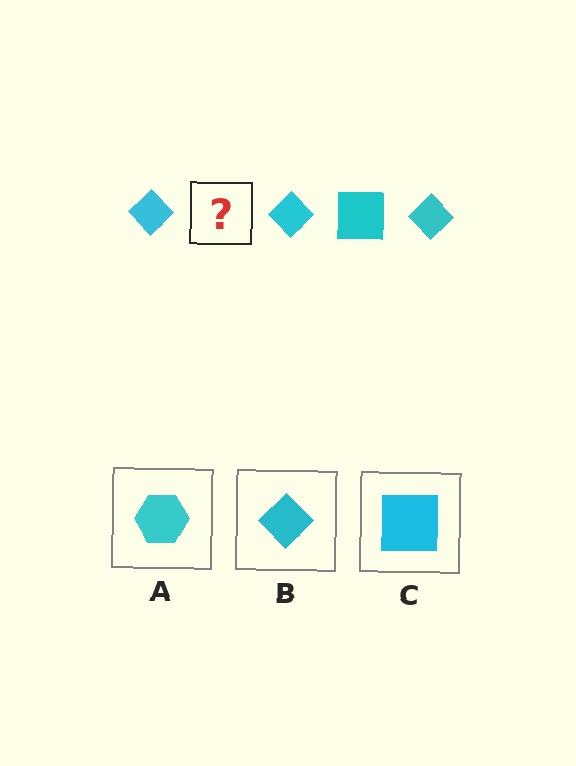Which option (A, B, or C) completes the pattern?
C.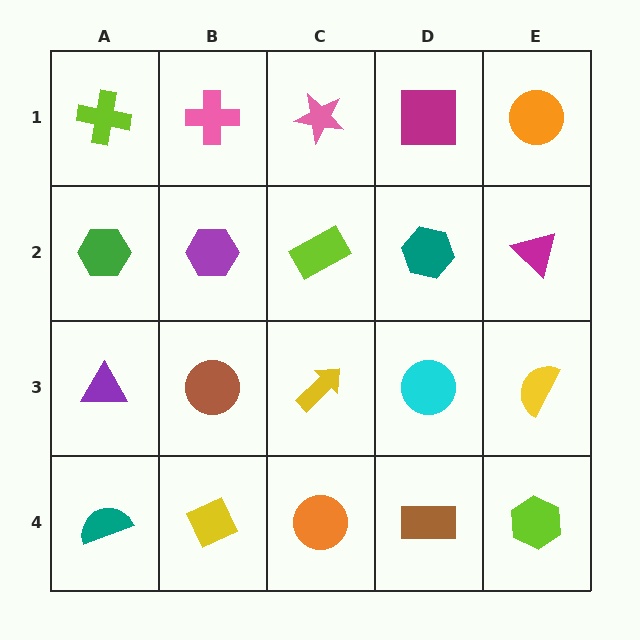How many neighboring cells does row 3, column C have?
4.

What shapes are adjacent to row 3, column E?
A magenta triangle (row 2, column E), a lime hexagon (row 4, column E), a cyan circle (row 3, column D).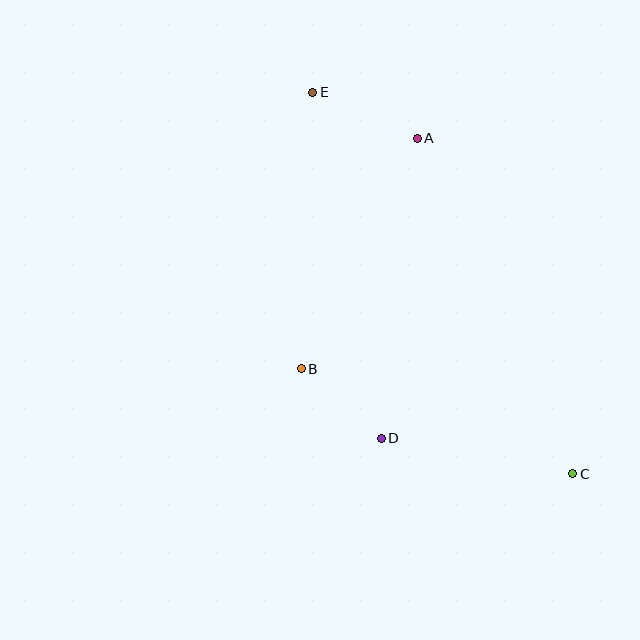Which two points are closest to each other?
Points B and D are closest to each other.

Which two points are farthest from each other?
Points C and E are farthest from each other.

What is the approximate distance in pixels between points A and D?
The distance between A and D is approximately 302 pixels.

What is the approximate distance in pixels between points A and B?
The distance between A and B is approximately 258 pixels.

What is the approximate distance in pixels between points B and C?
The distance between B and C is approximately 291 pixels.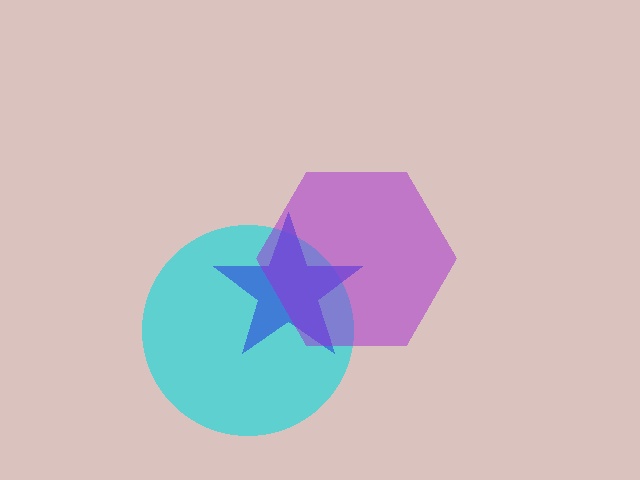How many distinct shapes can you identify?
There are 3 distinct shapes: a cyan circle, a blue star, a purple hexagon.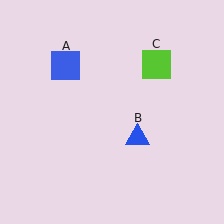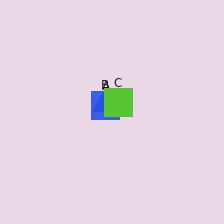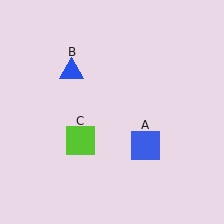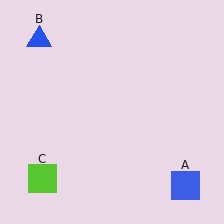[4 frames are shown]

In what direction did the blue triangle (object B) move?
The blue triangle (object B) moved up and to the left.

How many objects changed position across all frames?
3 objects changed position: blue square (object A), blue triangle (object B), lime square (object C).